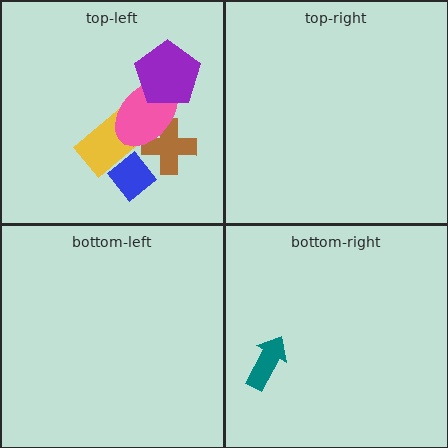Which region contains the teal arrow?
The bottom-right region.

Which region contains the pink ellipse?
The top-left region.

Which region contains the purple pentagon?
The top-left region.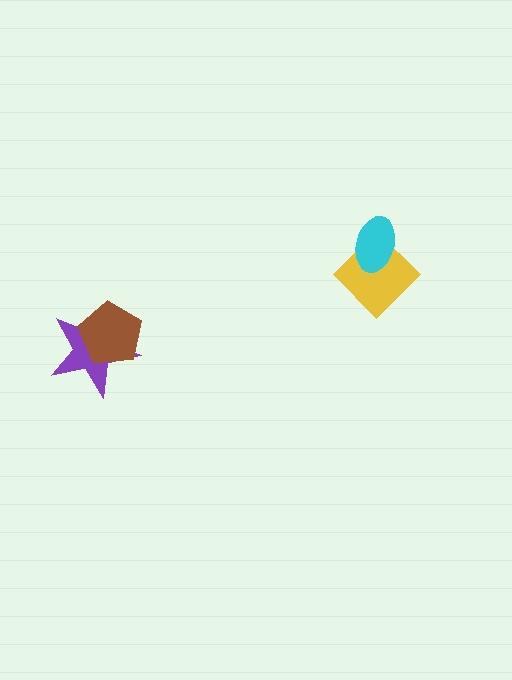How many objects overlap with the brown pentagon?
1 object overlaps with the brown pentagon.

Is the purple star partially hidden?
Yes, it is partially covered by another shape.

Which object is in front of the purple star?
The brown pentagon is in front of the purple star.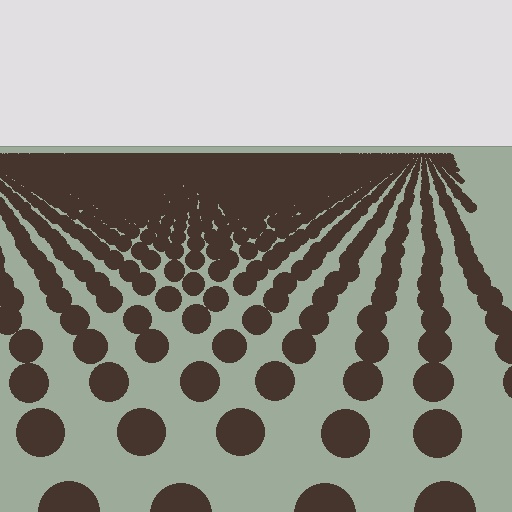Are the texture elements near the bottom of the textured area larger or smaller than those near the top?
Larger. Near the bottom, elements are closer to the viewer and appear at a bigger on-screen size.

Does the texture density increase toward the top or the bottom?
Density increases toward the top.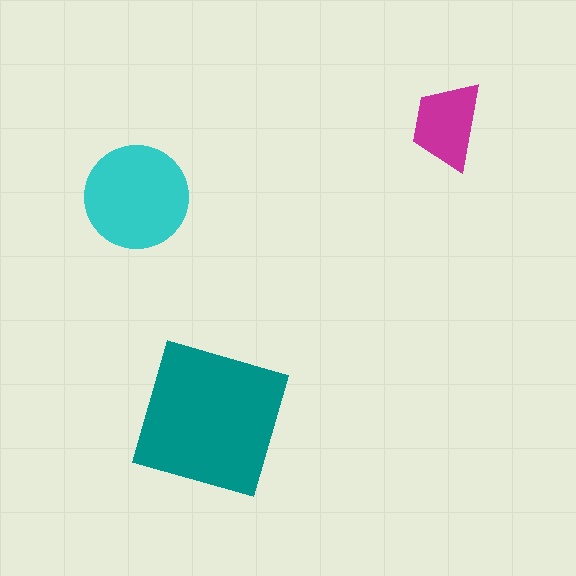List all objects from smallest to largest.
The magenta trapezoid, the cyan circle, the teal square.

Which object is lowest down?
The teal square is bottommost.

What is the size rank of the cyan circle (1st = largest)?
2nd.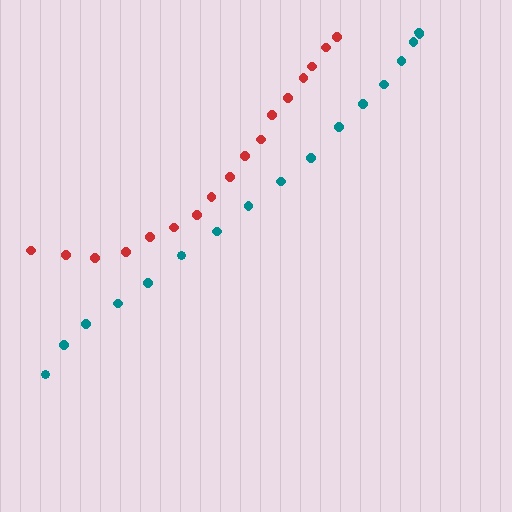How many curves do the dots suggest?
There are 2 distinct paths.